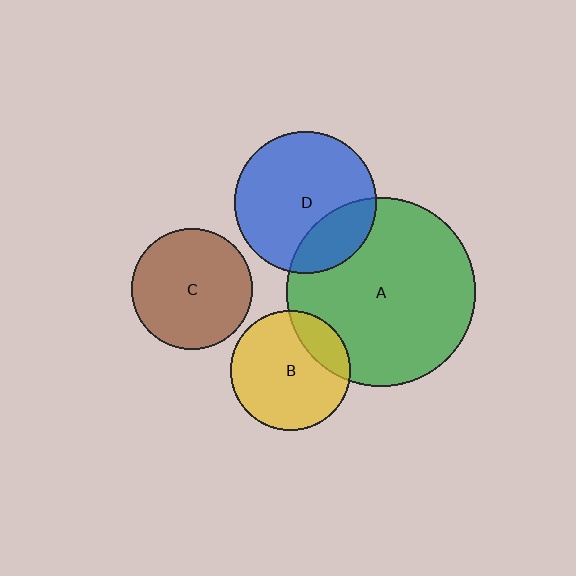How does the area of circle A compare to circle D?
Approximately 1.8 times.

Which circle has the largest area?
Circle A (green).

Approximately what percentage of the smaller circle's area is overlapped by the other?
Approximately 20%.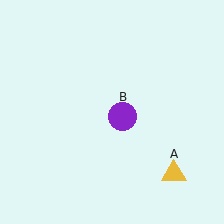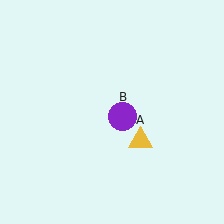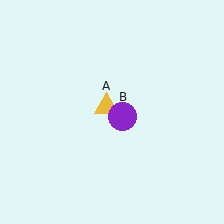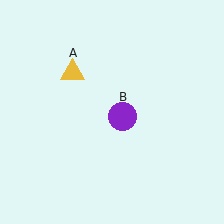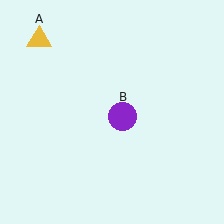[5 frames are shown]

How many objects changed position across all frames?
1 object changed position: yellow triangle (object A).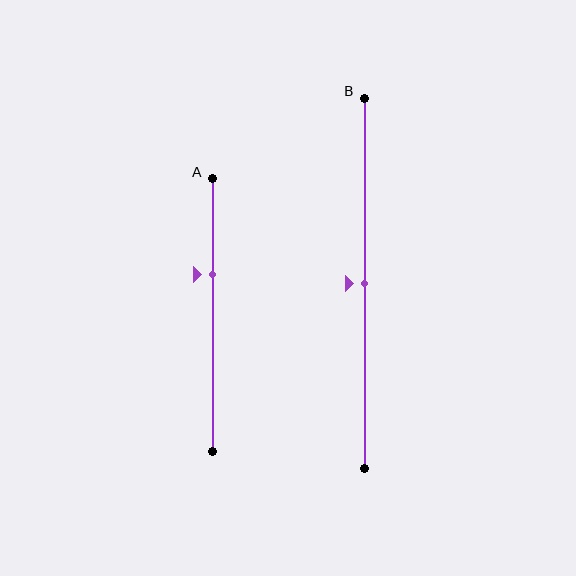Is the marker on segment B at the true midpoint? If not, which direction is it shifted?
Yes, the marker on segment B is at the true midpoint.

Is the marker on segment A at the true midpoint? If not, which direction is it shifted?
No, the marker on segment A is shifted upward by about 15% of the segment length.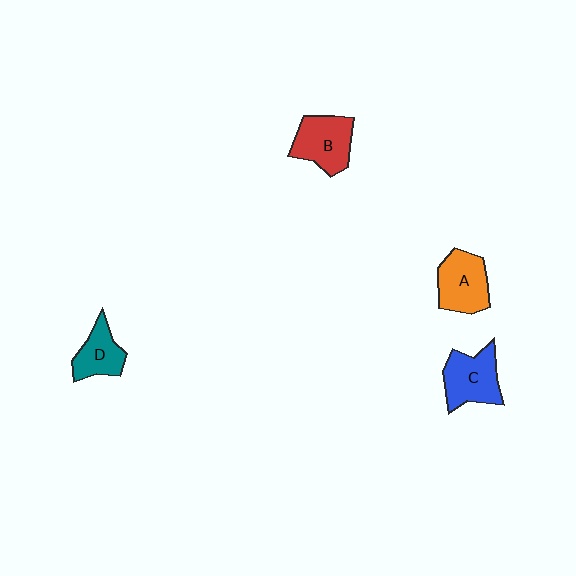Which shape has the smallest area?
Shape D (teal).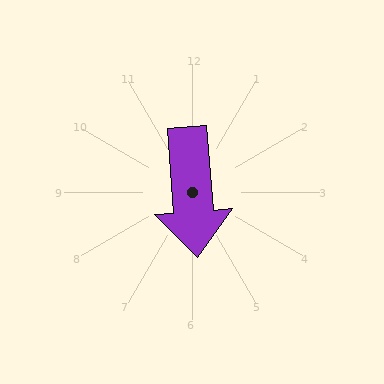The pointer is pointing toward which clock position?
Roughly 6 o'clock.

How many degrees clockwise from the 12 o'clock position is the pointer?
Approximately 176 degrees.